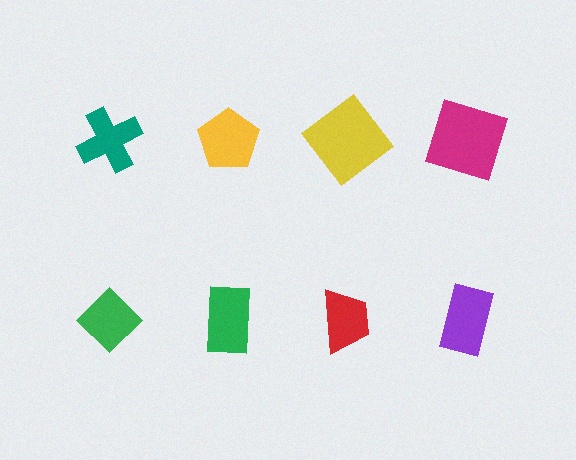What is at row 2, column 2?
A green rectangle.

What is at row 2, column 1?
A green diamond.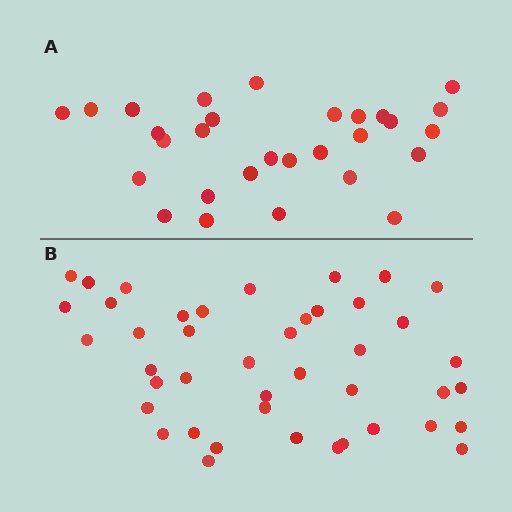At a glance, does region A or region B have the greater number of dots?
Region B (the bottom region) has more dots.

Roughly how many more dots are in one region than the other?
Region B has approximately 15 more dots than region A.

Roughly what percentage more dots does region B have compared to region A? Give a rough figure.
About 50% more.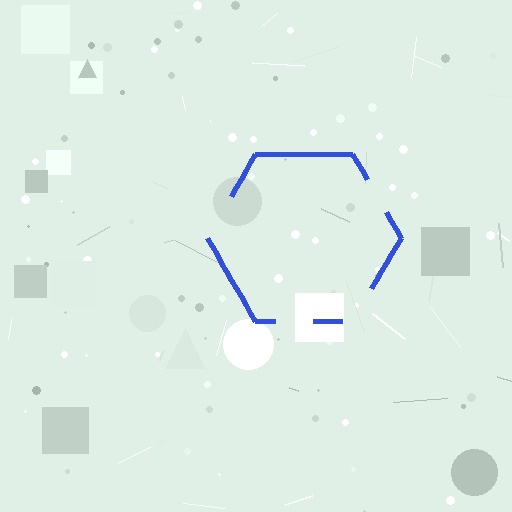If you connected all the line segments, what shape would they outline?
They would outline a hexagon.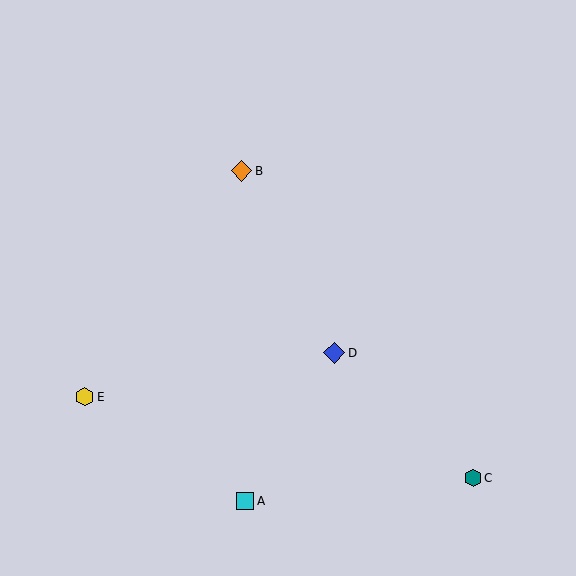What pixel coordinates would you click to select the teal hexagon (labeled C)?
Click at (473, 478) to select the teal hexagon C.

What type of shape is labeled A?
Shape A is a cyan square.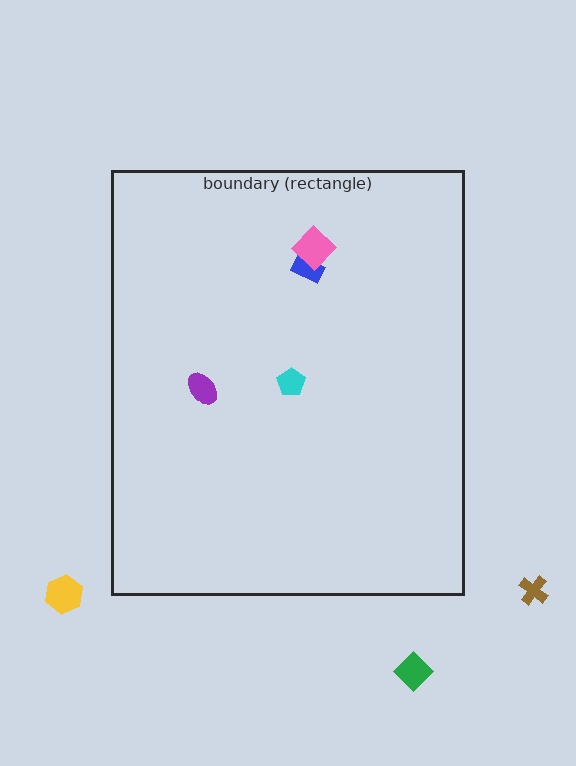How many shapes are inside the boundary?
4 inside, 3 outside.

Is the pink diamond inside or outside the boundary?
Inside.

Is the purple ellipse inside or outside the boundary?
Inside.